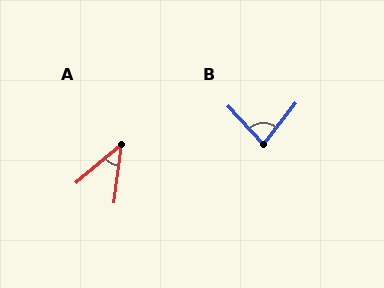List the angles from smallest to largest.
A (43°), B (81°).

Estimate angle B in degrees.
Approximately 81 degrees.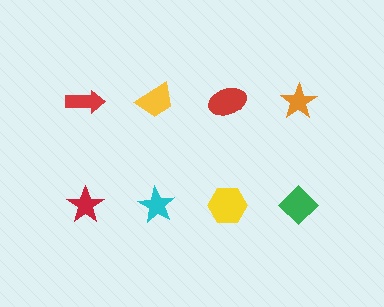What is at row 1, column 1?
A red arrow.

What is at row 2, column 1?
A red star.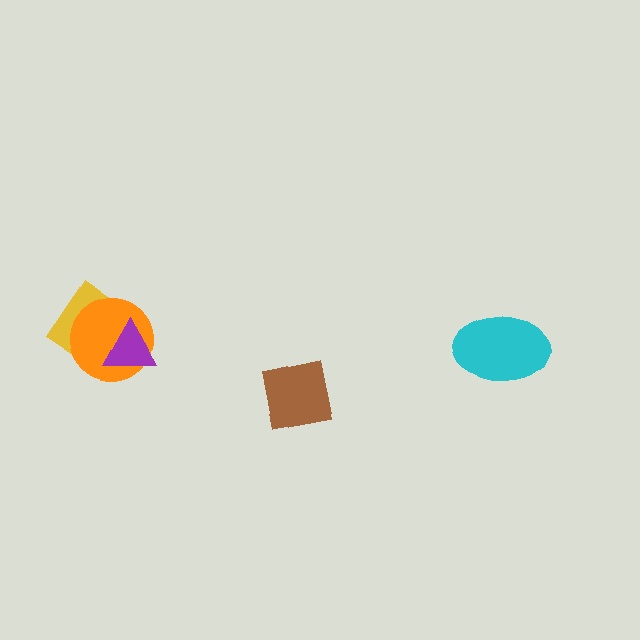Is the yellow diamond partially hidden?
Yes, it is partially covered by another shape.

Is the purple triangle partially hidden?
No, no other shape covers it.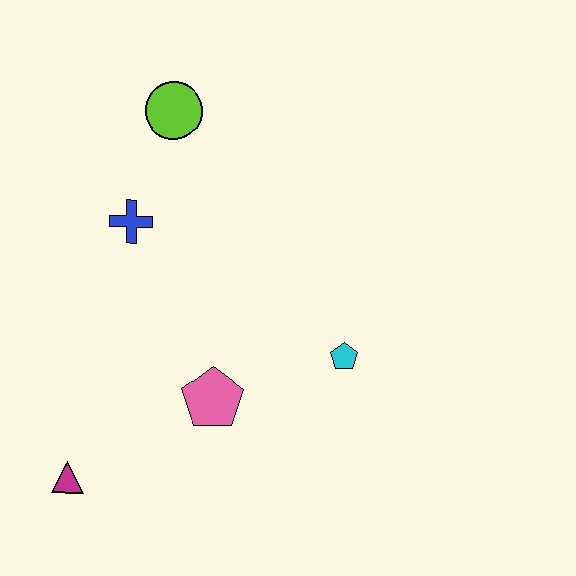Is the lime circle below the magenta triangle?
No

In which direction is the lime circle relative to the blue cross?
The lime circle is above the blue cross.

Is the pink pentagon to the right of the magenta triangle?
Yes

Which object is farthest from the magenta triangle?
The lime circle is farthest from the magenta triangle.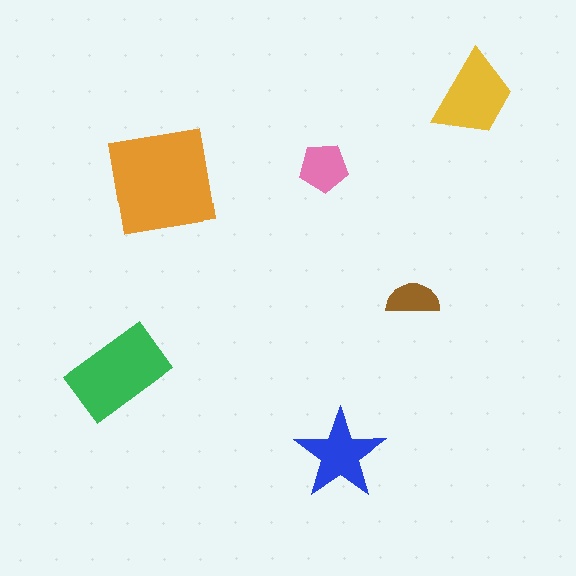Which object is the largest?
The orange square.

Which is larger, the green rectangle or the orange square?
The orange square.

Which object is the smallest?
The brown semicircle.